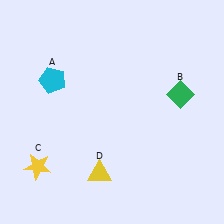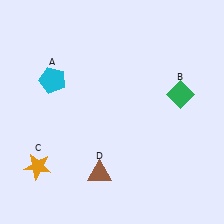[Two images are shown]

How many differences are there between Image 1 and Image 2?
There are 2 differences between the two images.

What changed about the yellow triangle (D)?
In Image 1, D is yellow. In Image 2, it changed to brown.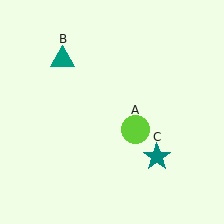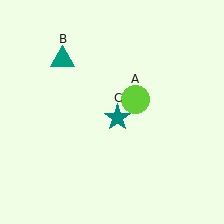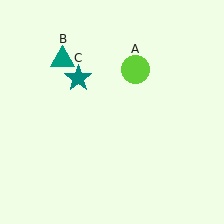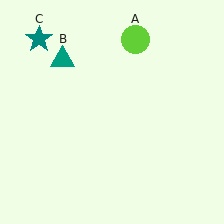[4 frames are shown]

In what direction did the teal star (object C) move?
The teal star (object C) moved up and to the left.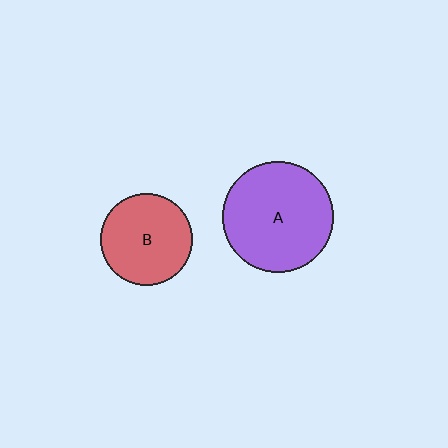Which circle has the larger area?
Circle A (purple).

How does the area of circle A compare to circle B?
Approximately 1.4 times.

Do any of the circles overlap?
No, none of the circles overlap.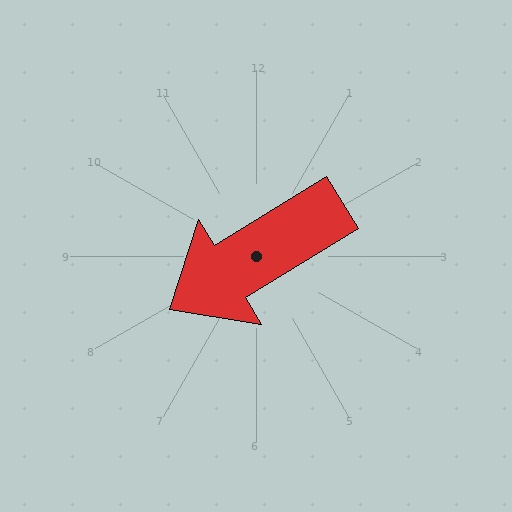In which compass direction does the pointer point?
Southwest.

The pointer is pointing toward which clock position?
Roughly 8 o'clock.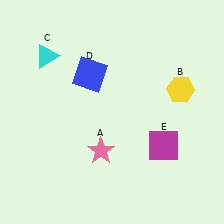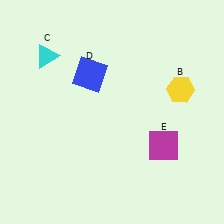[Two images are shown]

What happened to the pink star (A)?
The pink star (A) was removed in Image 2. It was in the bottom-left area of Image 1.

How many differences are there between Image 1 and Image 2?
There is 1 difference between the two images.